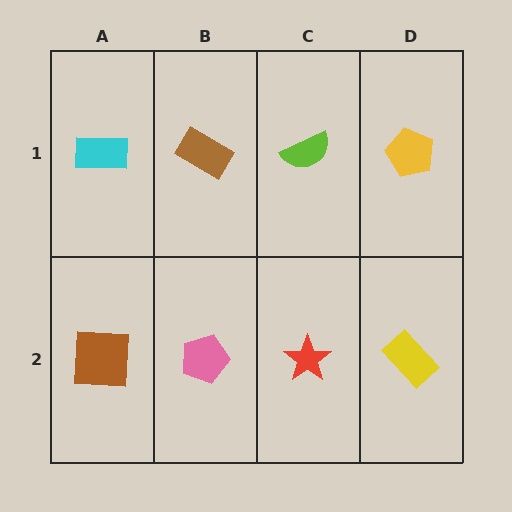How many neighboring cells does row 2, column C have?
3.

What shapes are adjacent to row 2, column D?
A yellow pentagon (row 1, column D), a red star (row 2, column C).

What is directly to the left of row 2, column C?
A pink pentagon.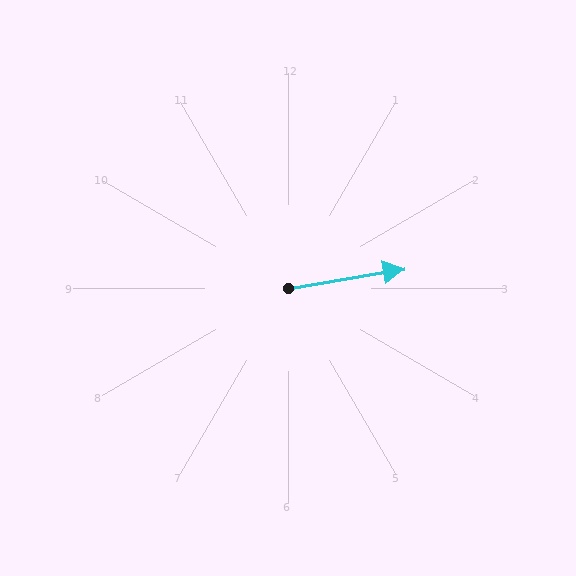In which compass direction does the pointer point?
East.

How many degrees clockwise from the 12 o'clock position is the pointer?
Approximately 81 degrees.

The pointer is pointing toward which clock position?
Roughly 3 o'clock.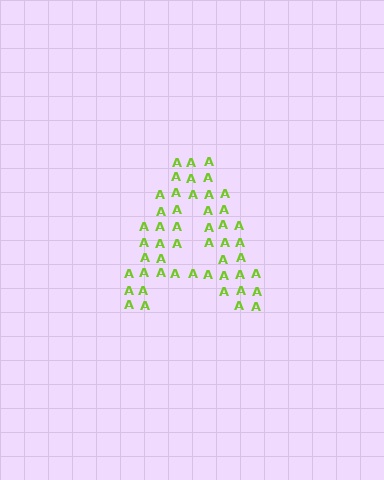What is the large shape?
The large shape is the letter A.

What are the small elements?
The small elements are letter A's.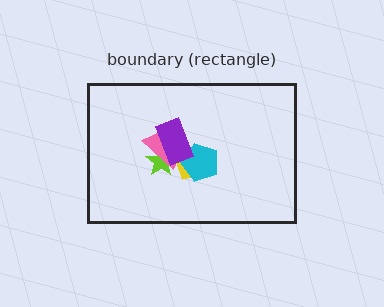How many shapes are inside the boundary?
5 inside, 0 outside.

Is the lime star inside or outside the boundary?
Inside.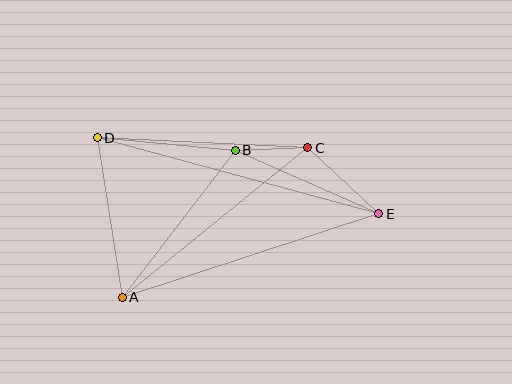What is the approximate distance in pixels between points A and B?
The distance between A and B is approximately 186 pixels.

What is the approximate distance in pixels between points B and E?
The distance between B and E is approximately 157 pixels.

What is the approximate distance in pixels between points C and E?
The distance between C and E is approximately 97 pixels.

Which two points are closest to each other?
Points B and C are closest to each other.